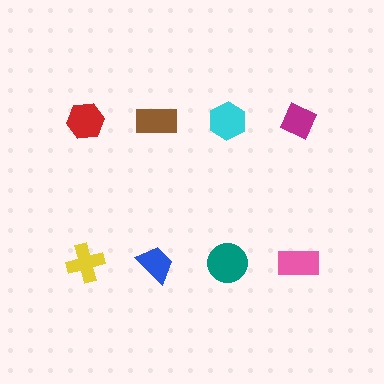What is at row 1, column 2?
A brown rectangle.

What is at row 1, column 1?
A red hexagon.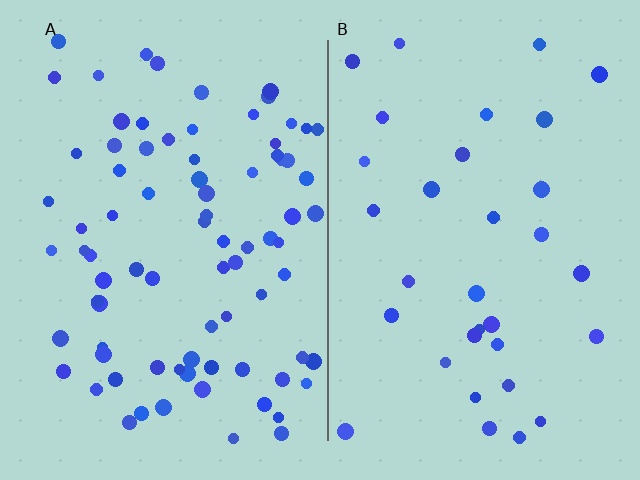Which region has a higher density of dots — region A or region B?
A (the left).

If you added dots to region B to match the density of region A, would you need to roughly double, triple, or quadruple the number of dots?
Approximately triple.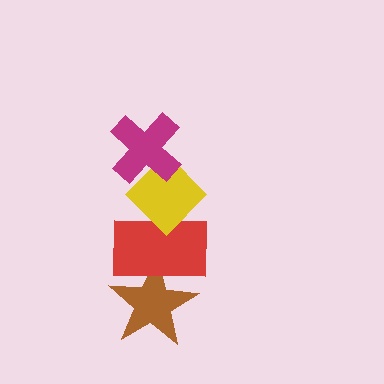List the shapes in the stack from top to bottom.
From top to bottom: the magenta cross, the yellow diamond, the red rectangle, the brown star.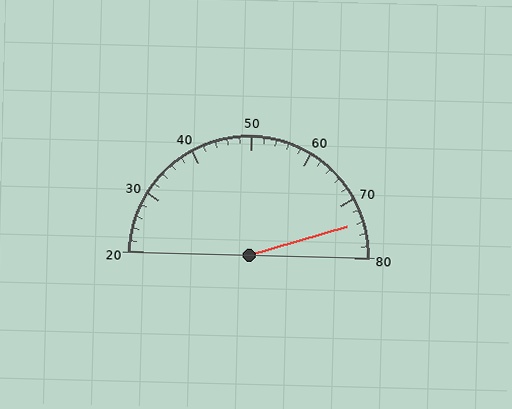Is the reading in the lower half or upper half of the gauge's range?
The reading is in the upper half of the range (20 to 80).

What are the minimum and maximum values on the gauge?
The gauge ranges from 20 to 80.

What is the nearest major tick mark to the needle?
The nearest major tick mark is 70.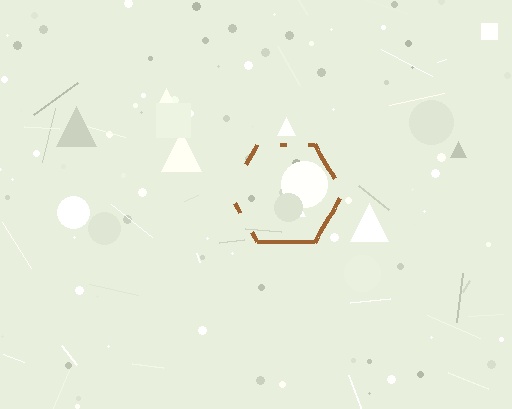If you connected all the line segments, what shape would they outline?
They would outline a hexagon.